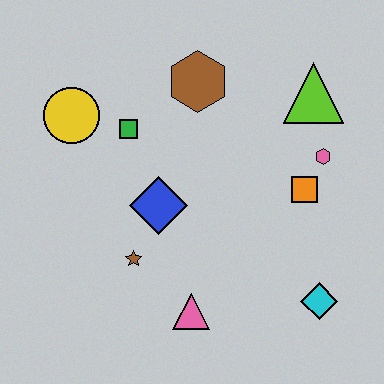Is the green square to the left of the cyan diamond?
Yes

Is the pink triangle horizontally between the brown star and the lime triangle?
Yes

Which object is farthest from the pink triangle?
The lime triangle is farthest from the pink triangle.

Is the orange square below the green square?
Yes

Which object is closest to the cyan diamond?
The orange square is closest to the cyan diamond.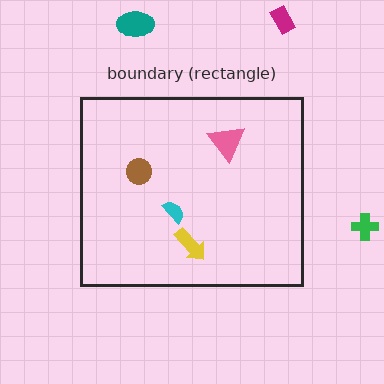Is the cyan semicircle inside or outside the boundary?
Inside.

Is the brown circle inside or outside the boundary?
Inside.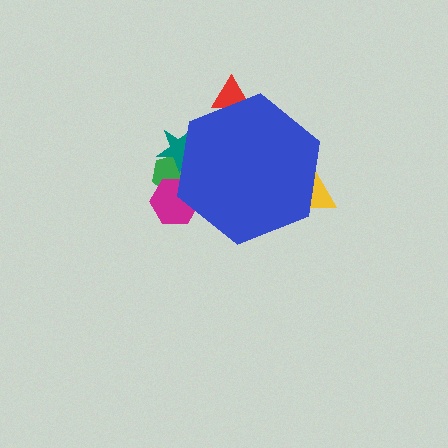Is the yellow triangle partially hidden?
Yes, the yellow triangle is partially hidden behind the blue hexagon.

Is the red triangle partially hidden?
Yes, the red triangle is partially hidden behind the blue hexagon.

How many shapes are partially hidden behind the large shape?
5 shapes are partially hidden.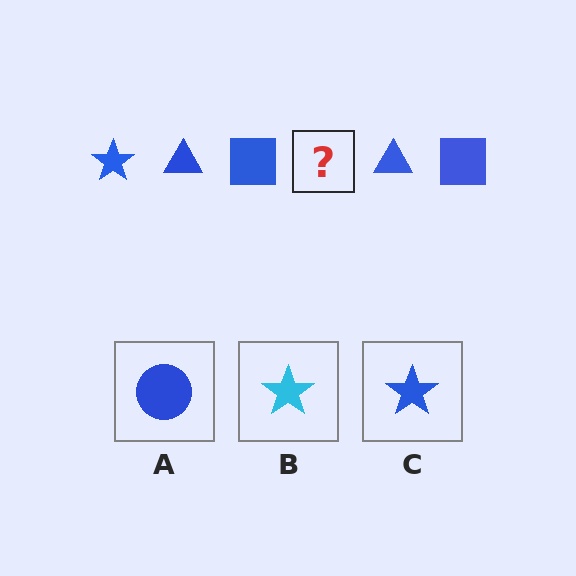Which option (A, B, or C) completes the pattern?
C.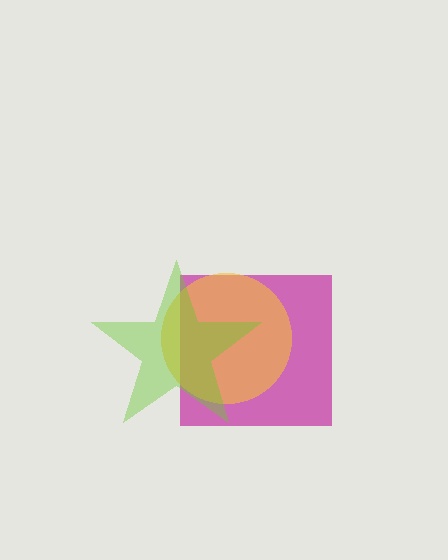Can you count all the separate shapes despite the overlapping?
Yes, there are 3 separate shapes.